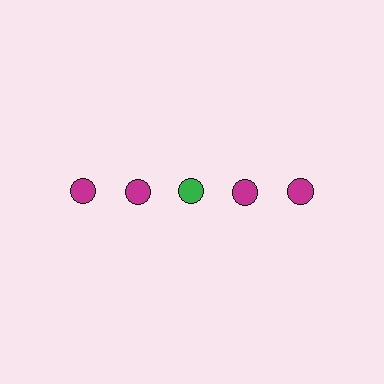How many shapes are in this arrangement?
There are 5 shapes arranged in a grid pattern.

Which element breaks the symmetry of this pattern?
The green circle in the top row, center column breaks the symmetry. All other shapes are magenta circles.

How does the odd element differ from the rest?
It has a different color: green instead of magenta.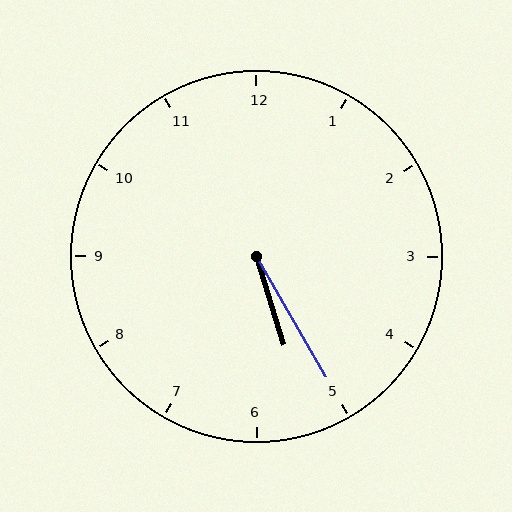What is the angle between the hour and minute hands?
Approximately 12 degrees.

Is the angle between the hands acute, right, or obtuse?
It is acute.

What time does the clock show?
5:25.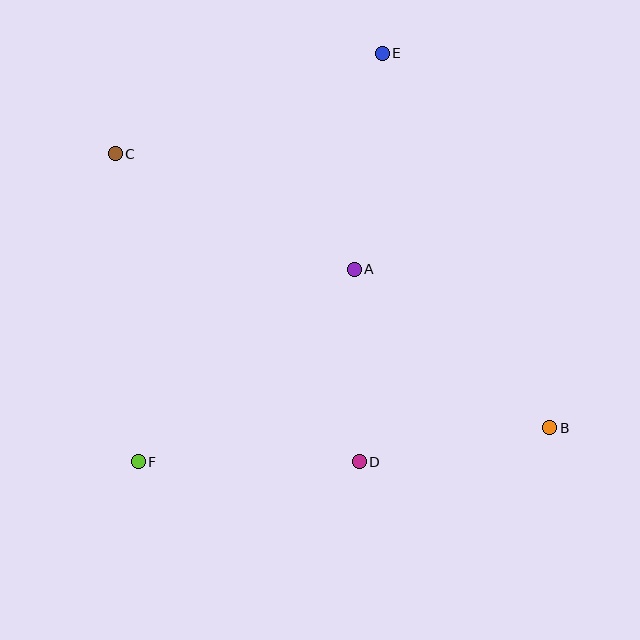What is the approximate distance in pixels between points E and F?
The distance between E and F is approximately 476 pixels.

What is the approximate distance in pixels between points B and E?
The distance between B and E is approximately 410 pixels.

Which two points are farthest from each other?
Points B and C are farthest from each other.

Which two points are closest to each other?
Points A and D are closest to each other.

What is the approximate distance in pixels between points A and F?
The distance between A and F is approximately 289 pixels.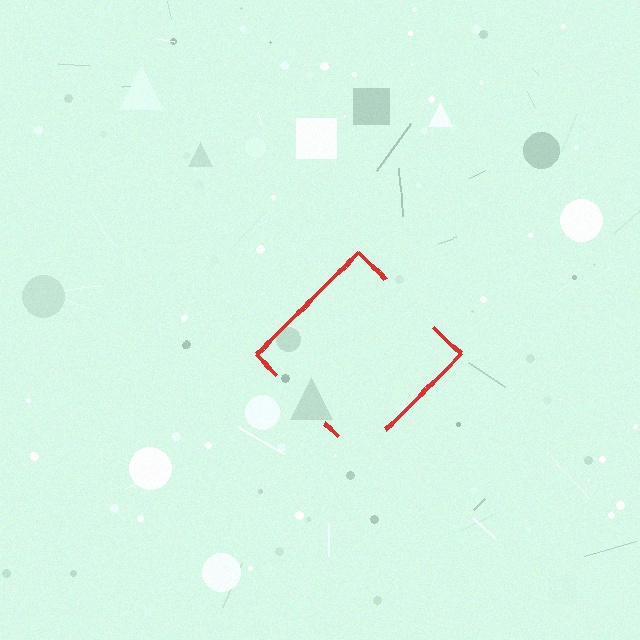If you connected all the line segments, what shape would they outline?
They would outline a diamond.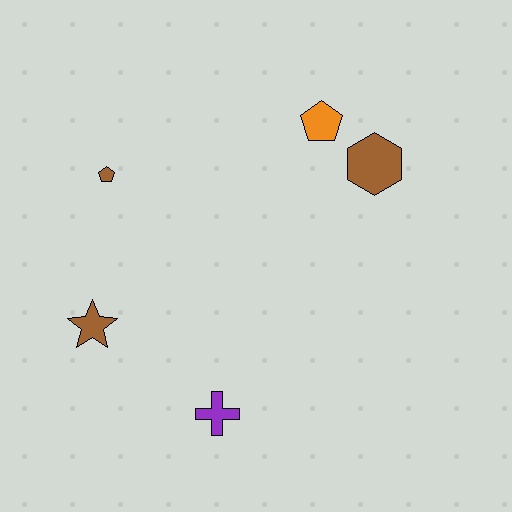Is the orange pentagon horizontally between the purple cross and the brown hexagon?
Yes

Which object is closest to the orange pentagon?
The brown hexagon is closest to the orange pentagon.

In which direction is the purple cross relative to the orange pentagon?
The purple cross is below the orange pentagon.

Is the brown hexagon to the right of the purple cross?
Yes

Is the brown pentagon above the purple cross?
Yes